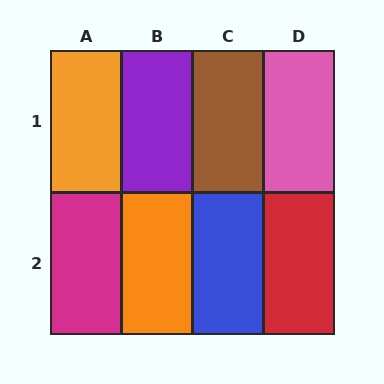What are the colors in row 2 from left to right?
Magenta, orange, blue, red.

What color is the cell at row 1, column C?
Brown.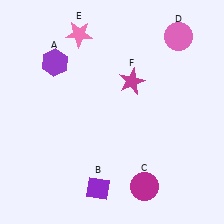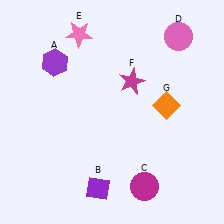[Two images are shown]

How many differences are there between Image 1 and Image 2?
There is 1 difference between the two images.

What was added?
An orange diamond (G) was added in Image 2.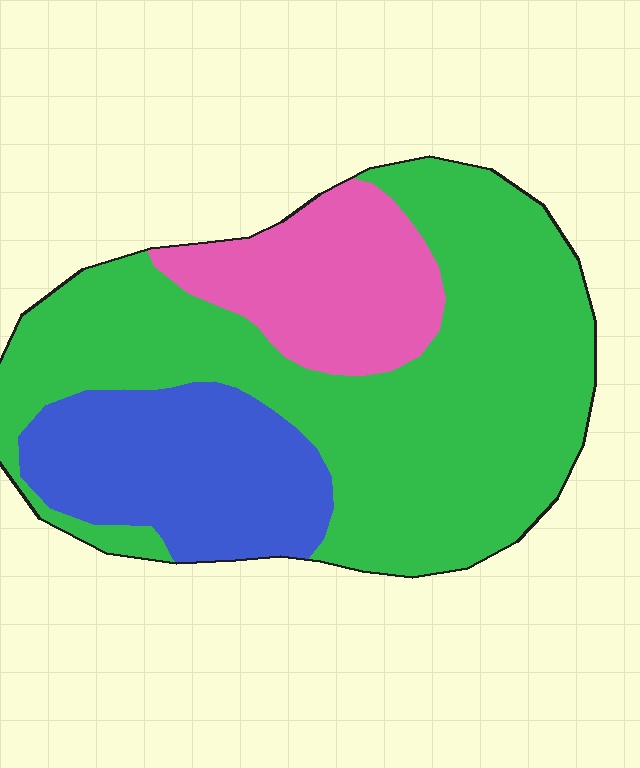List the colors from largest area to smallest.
From largest to smallest: green, blue, pink.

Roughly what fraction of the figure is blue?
Blue covers about 20% of the figure.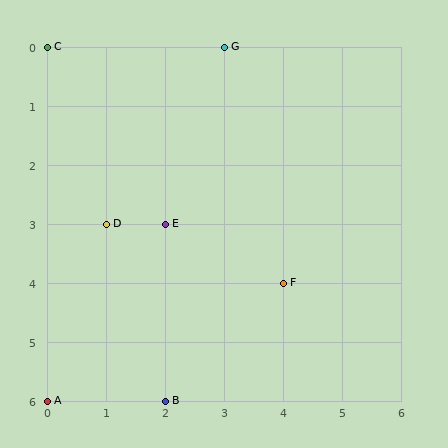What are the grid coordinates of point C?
Point C is at grid coordinates (0, 0).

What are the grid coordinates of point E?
Point E is at grid coordinates (2, 3).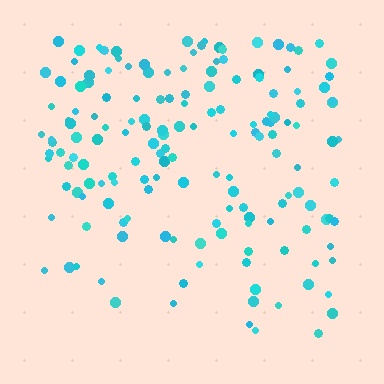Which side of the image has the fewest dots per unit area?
The bottom.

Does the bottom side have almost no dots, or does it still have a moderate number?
Still a moderate number, just noticeably fewer than the top.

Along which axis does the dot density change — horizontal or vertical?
Vertical.